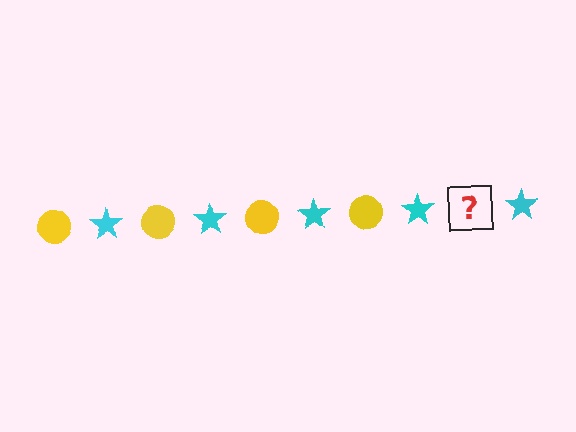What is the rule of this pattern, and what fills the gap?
The rule is that the pattern alternates between yellow circle and cyan star. The gap should be filled with a yellow circle.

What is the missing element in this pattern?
The missing element is a yellow circle.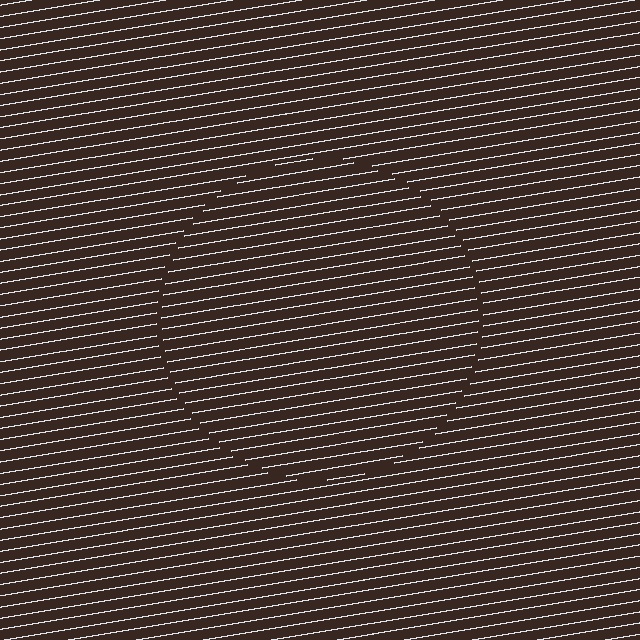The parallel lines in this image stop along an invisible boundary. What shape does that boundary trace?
An illusory circle. The interior of the shape contains the same grating, shifted by half a period — the contour is defined by the phase discontinuity where line-ends from the inner and outer gratings abut.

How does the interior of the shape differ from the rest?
The interior of the shape contains the same grating, shifted by half a period — the contour is defined by the phase discontinuity where line-ends from the inner and outer gratings abut.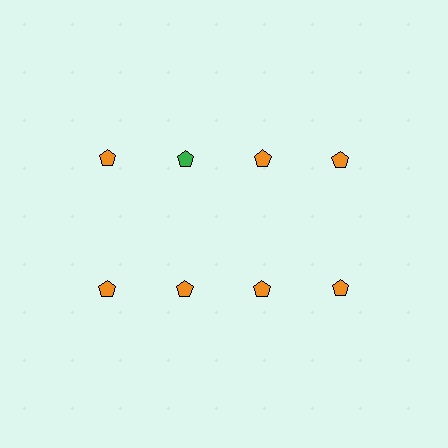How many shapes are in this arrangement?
There are 8 shapes arranged in a grid pattern.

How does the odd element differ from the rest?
It has a different color: green instead of orange.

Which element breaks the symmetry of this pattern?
The green pentagon in the top row, second from left column breaks the symmetry. All other shapes are orange pentagons.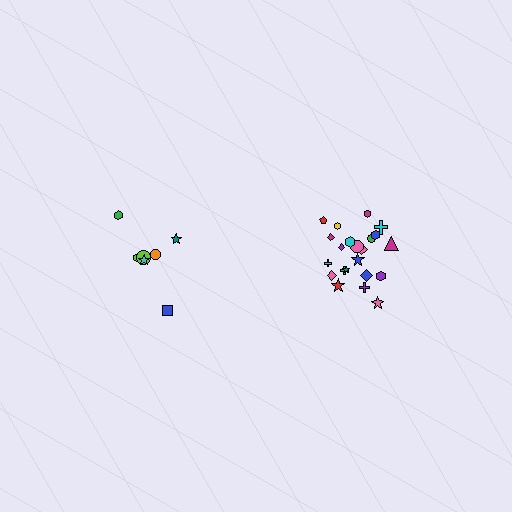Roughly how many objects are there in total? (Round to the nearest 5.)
Roughly 30 objects in total.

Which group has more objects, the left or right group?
The right group.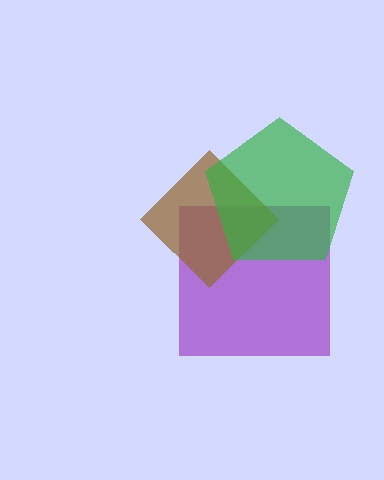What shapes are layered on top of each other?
The layered shapes are: a purple square, a brown diamond, a green pentagon.